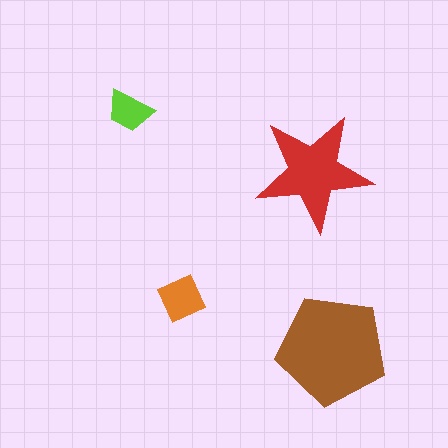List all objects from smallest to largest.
The lime trapezoid, the orange square, the red star, the brown pentagon.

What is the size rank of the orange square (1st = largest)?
3rd.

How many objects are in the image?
There are 4 objects in the image.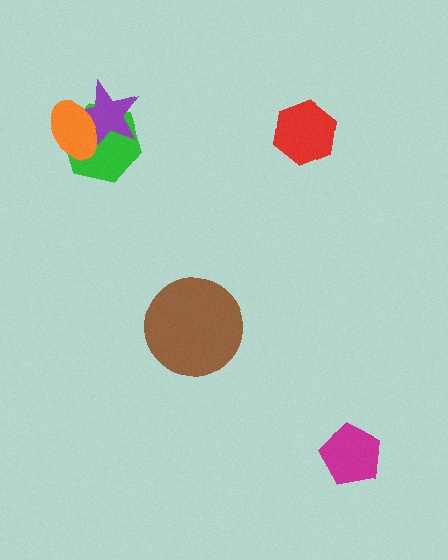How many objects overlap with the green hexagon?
2 objects overlap with the green hexagon.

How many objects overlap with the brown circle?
0 objects overlap with the brown circle.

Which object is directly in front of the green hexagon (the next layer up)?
The purple star is directly in front of the green hexagon.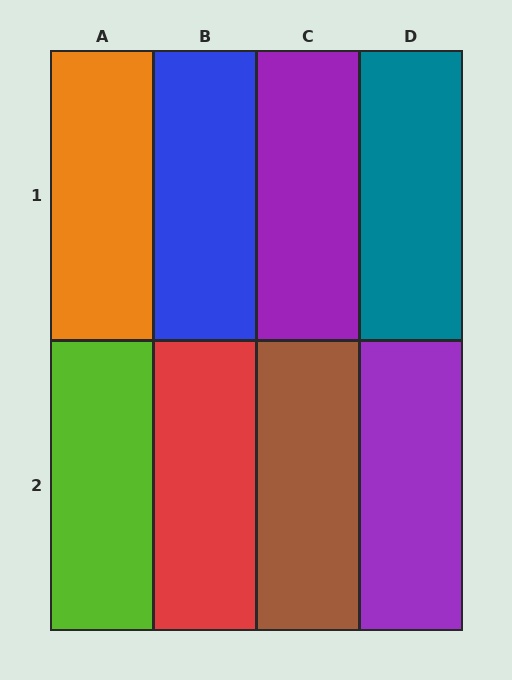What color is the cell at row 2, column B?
Red.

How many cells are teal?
1 cell is teal.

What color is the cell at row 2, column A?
Lime.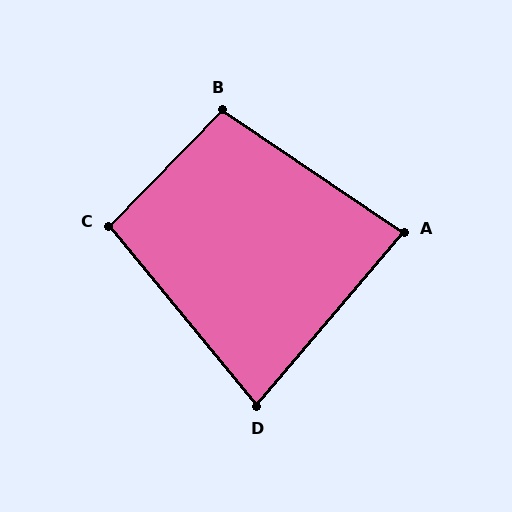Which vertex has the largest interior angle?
B, at approximately 100 degrees.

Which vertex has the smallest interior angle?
D, at approximately 80 degrees.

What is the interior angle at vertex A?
Approximately 84 degrees (acute).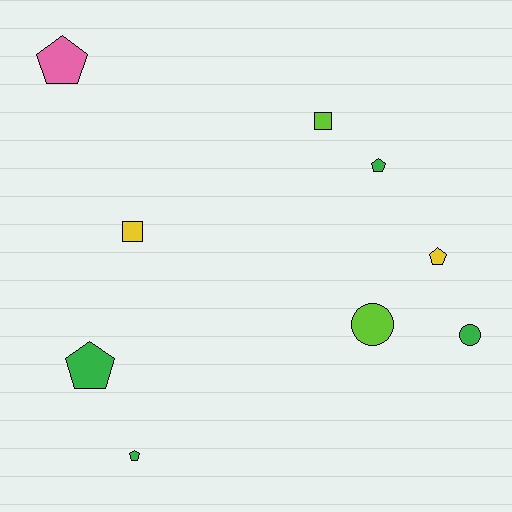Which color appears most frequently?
Green, with 4 objects.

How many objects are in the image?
There are 9 objects.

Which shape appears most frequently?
Pentagon, with 5 objects.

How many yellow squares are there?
There is 1 yellow square.